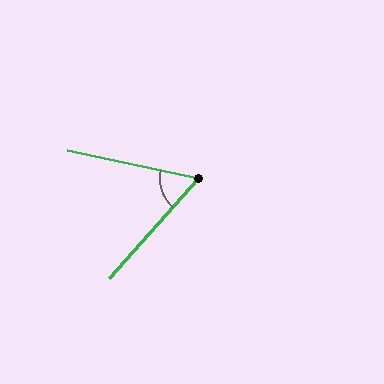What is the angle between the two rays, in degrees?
Approximately 60 degrees.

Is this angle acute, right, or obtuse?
It is acute.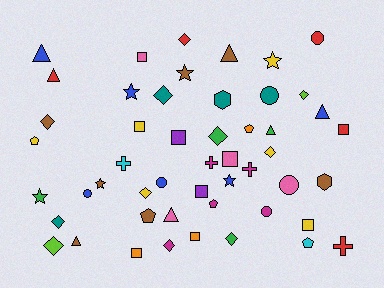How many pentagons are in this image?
There are 5 pentagons.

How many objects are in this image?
There are 50 objects.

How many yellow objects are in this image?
There are 6 yellow objects.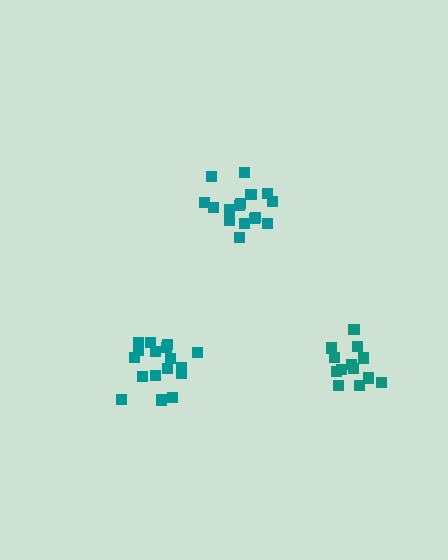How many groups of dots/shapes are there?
There are 3 groups.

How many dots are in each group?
Group 1: 17 dots, Group 2: 16 dots, Group 3: 14 dots (47 total).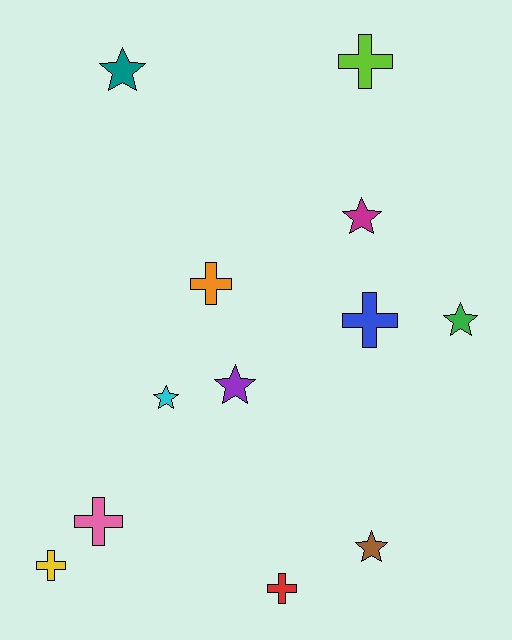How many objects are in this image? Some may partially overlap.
There are 12 objects.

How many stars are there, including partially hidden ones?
There are 6 stars.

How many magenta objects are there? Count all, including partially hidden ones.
There is 1 magenta object.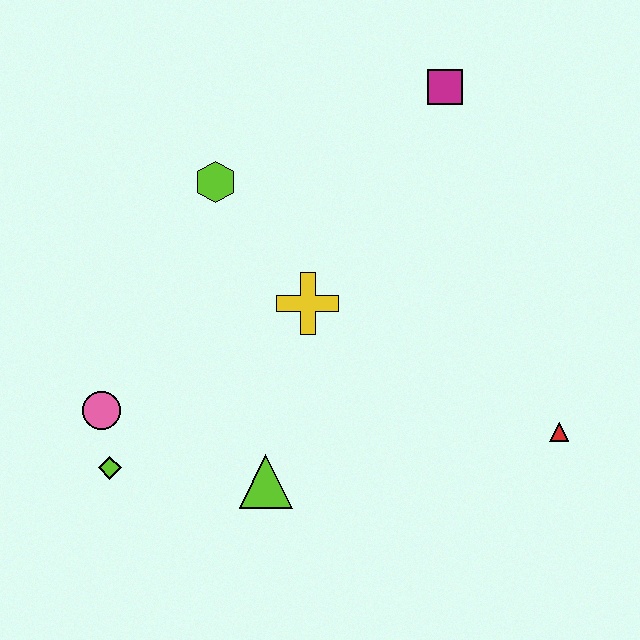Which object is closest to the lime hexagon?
The yellow cross is closest to the lime hexagon.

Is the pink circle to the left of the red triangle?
Yes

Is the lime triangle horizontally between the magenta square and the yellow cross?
No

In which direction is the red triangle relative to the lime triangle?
The red triangle is to the right of the lime triangle.